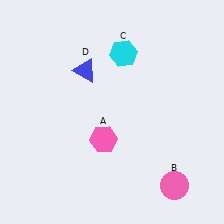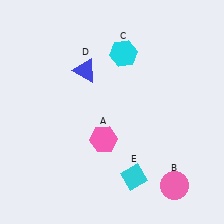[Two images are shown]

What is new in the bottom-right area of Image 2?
A cyan diamond (E) was added in the bottom-right area of Image 2.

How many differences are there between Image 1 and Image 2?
There is 1 difference between the two images.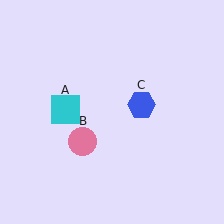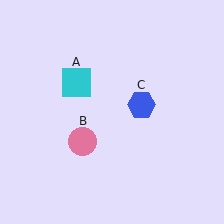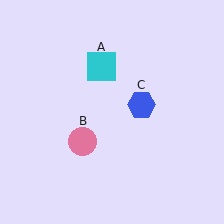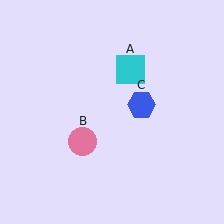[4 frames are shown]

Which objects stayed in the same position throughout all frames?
Pink circle (object B) and blue hexagon (object C) remained stationary.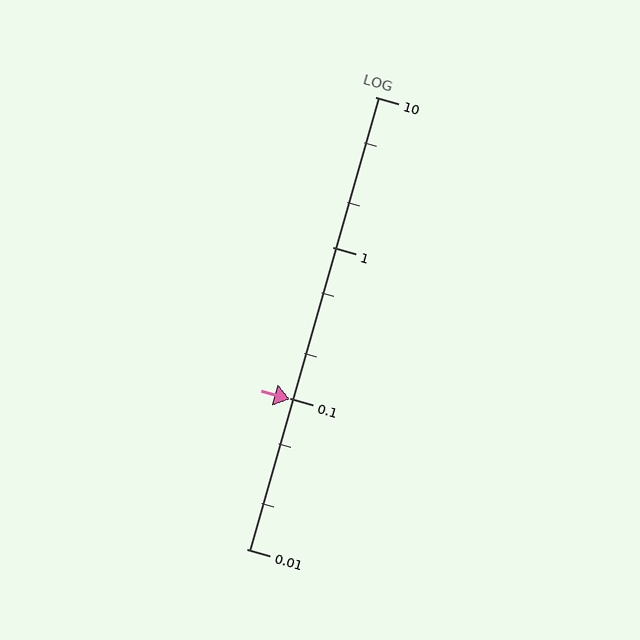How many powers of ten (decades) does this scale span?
The scale spans 3 decades, from 0.01 to 10.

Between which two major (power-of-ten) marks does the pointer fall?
The pointer is between 0.01 and 0.1.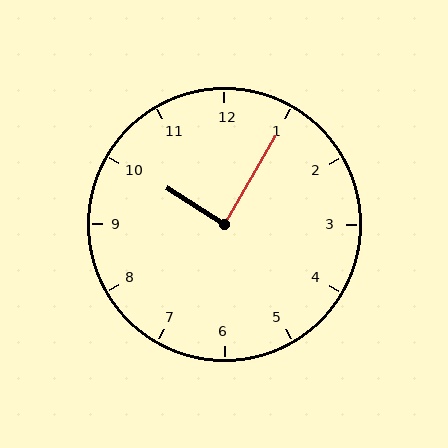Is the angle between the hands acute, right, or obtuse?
It is right.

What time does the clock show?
10:05.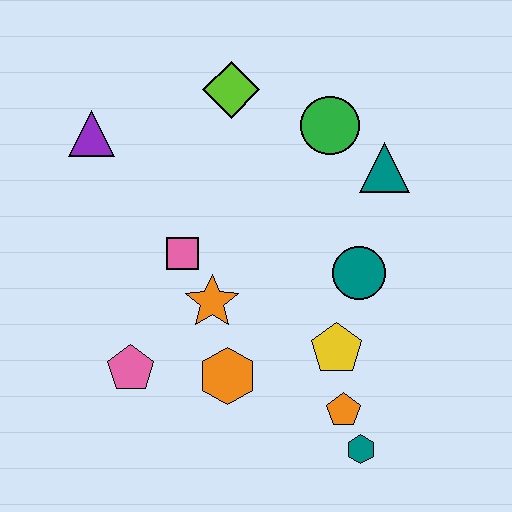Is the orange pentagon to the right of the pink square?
Yes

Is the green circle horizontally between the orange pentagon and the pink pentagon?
Yes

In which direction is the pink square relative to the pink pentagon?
The pink square is above the pink pentagon.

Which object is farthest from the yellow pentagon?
The purple triangle is farthest from the yellow pentagon.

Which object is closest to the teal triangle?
The green circle is closest to the teal triangle.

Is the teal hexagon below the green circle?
Yes